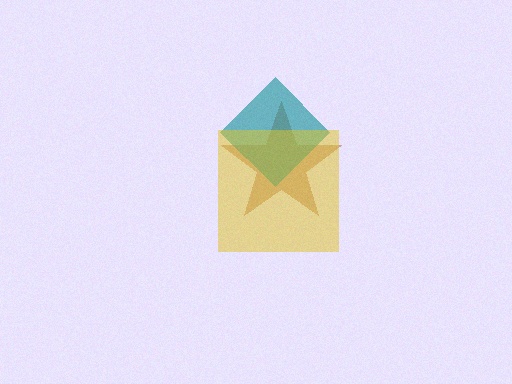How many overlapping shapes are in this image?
There are 3 overlapping shapes in the image.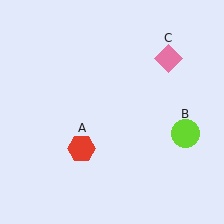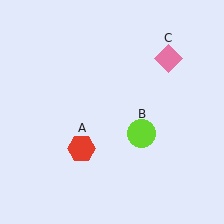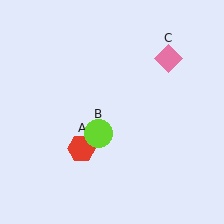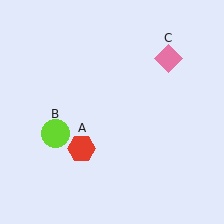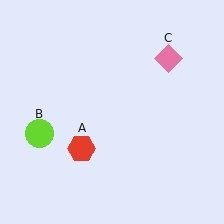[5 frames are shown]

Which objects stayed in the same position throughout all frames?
Red hexagon (object A) and pink diamond (object C) remained stationary.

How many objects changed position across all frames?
1 object changed position: lime circle (object B).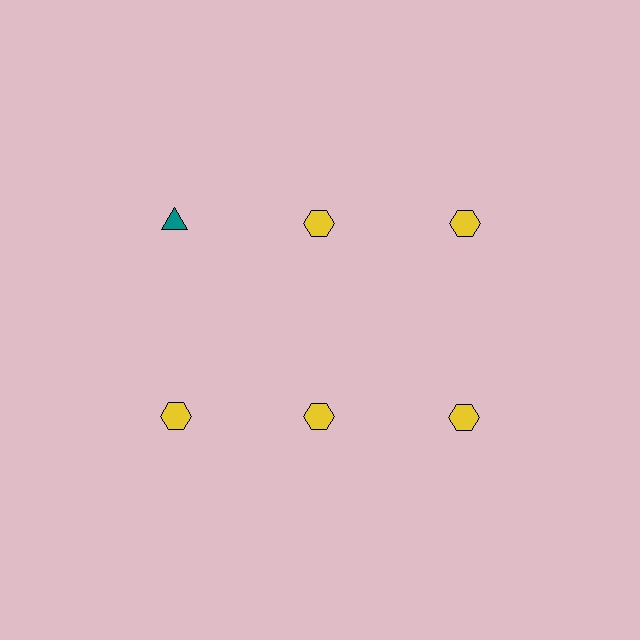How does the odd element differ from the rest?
It differs in both color (teal instead of yellow) and shape (triangle instead of hexagon).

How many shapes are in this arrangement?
There are 6 shapes arranged in a grid pattern.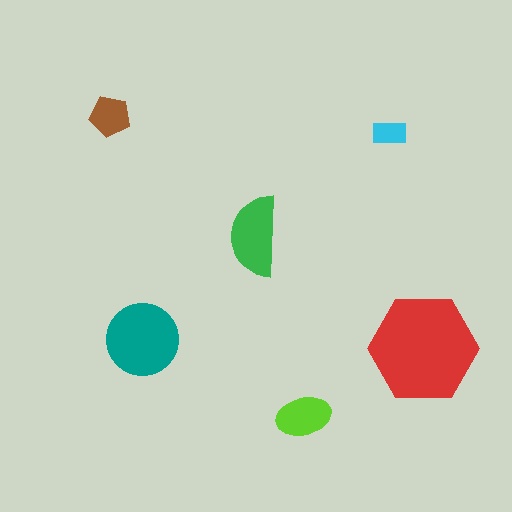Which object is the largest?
The red hexagon.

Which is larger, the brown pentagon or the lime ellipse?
The lime ellipse.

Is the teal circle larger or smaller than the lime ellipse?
Larger.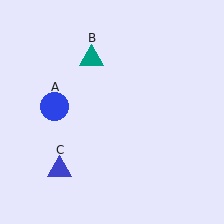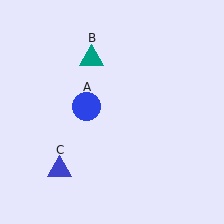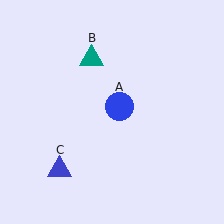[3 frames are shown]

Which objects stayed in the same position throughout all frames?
Teal triangle (object B) and blue triangle (object C) remained stationary.